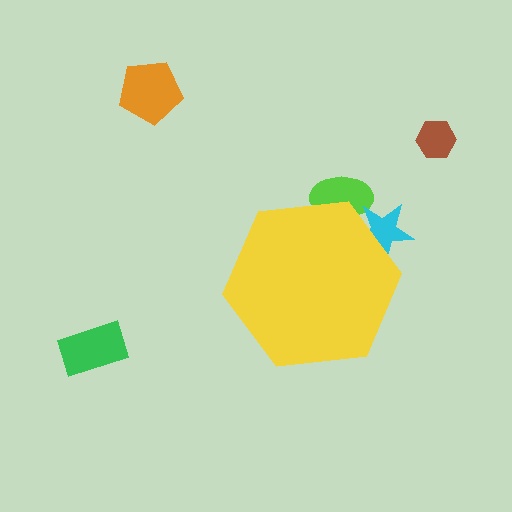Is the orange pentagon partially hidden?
No, the orange pentagon is fully visible.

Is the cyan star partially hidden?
Yes, the cyan star is partially hidden behind the yellow hexagon.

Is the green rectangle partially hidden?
No, the green rectangle is fully visible.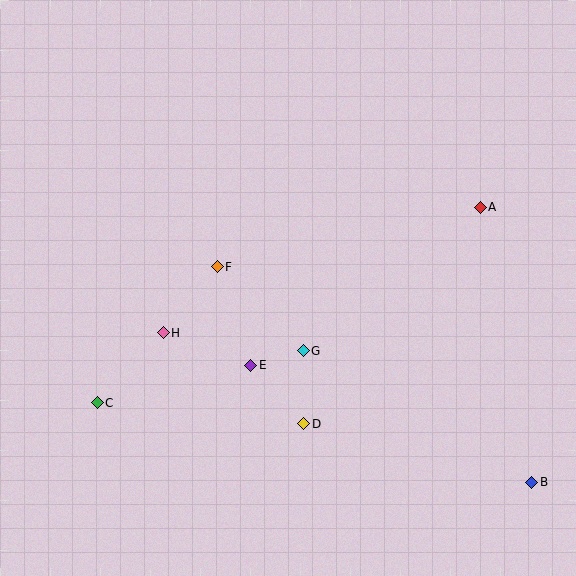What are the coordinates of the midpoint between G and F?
The midpoint between G and F is at (260, 309).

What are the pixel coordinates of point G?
Point G is at (303, 351).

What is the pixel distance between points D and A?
The distance between D and A is 280 pixels.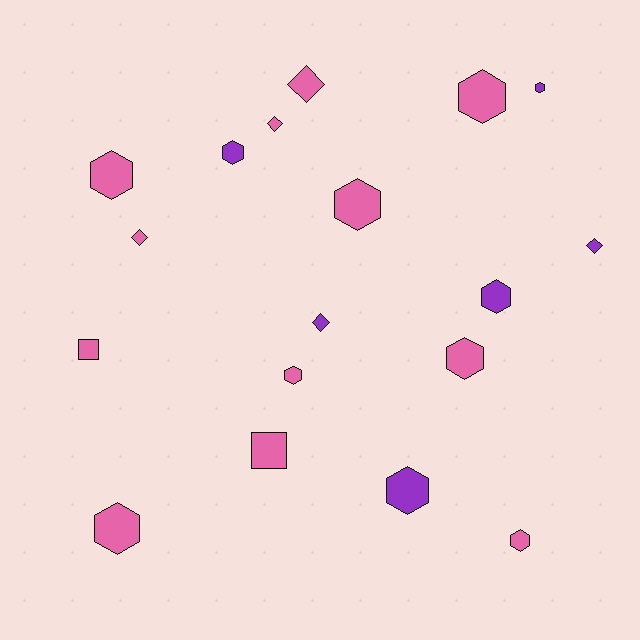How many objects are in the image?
There are 18 objects.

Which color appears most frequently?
Pink, with 12 objects.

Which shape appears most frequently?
Hexagon, with 11 objects.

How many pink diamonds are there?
There are 3 pink diamonds.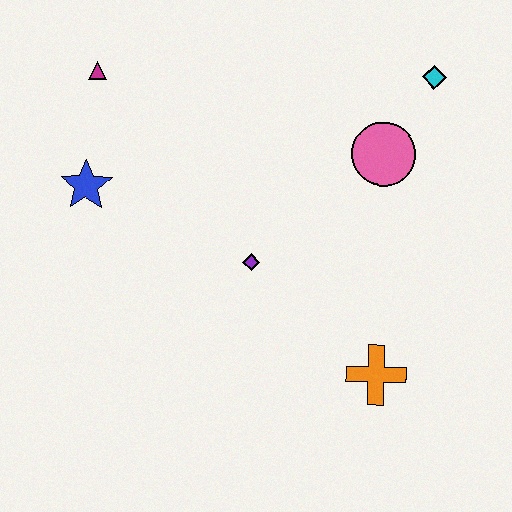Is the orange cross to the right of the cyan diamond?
No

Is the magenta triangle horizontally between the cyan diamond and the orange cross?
No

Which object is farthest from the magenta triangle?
The orange cross is farthest from the magenta triangle.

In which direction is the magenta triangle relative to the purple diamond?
The magenta triangle is above the purple diamond.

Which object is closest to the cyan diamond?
The pink circle is closest to the cyan diamond.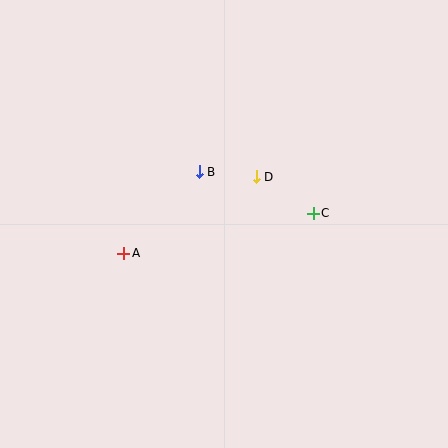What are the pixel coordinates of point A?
Point A is at (124, 253).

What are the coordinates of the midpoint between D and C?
The midpoint between D and C is at (285, 195).